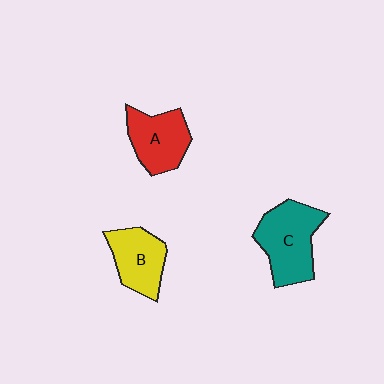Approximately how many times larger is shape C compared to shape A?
Approximately 1.3 times.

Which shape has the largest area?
Shape C (teal).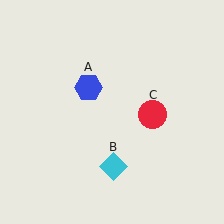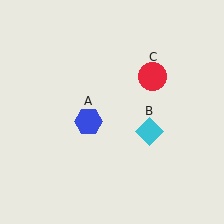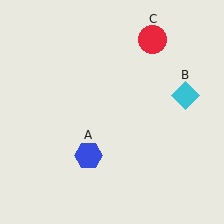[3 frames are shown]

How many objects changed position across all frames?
3 objects changed position: blue hexagon (object A), cyan diamond (object B), red circle (object C).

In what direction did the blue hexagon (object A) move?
The blue hexagon (object A) moved down.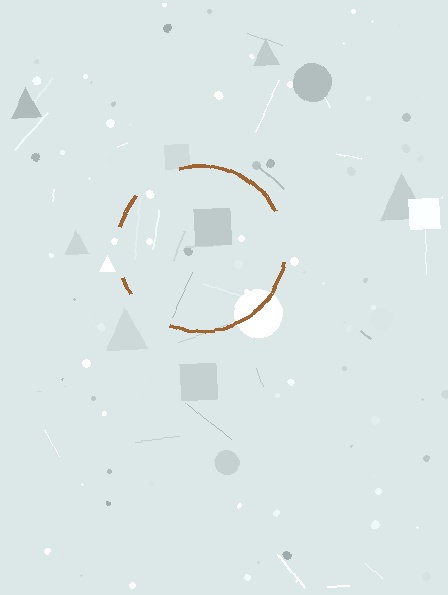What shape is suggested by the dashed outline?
The dashed outline suggests a circle.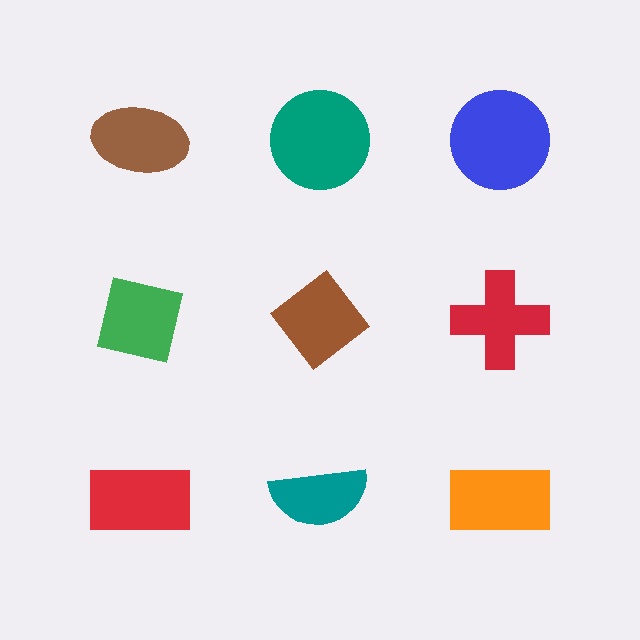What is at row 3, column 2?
A teal semicircle.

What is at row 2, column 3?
A red cross.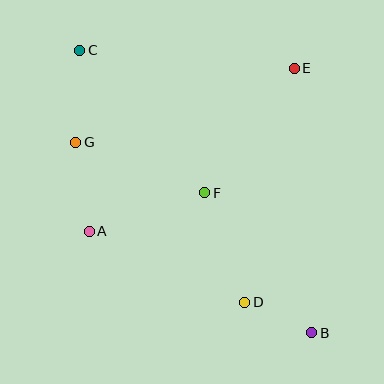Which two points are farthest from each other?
Points B and C are farthest from each other.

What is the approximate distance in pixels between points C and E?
The distance between C and E is approximately 215 pixels.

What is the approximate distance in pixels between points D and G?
The distance between D and G is approximately 232 pixels.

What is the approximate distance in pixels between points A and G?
The distance between A and G is approximately 90 pixels.